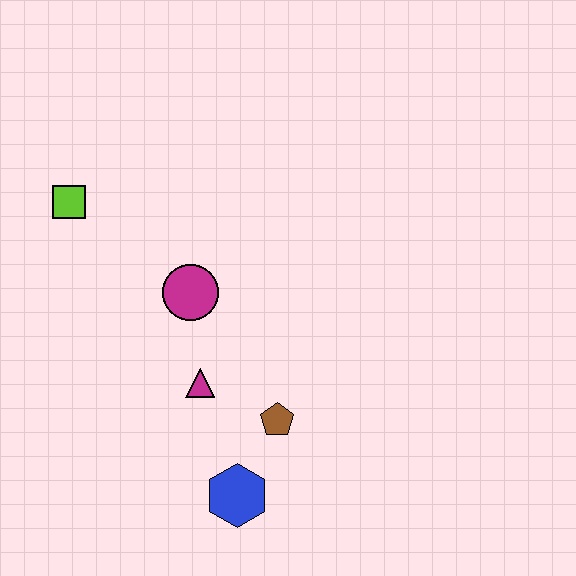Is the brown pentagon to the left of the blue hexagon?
No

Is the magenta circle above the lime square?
No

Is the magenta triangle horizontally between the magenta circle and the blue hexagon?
Yes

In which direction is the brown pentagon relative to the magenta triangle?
The brown pentagon is to the right of the magenta triangle.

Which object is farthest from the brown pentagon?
The lime square is farthest from the brown pentagon.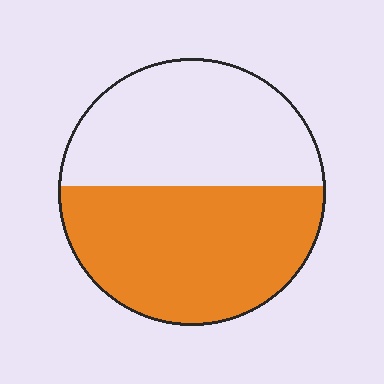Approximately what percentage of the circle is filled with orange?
Approximately 55%.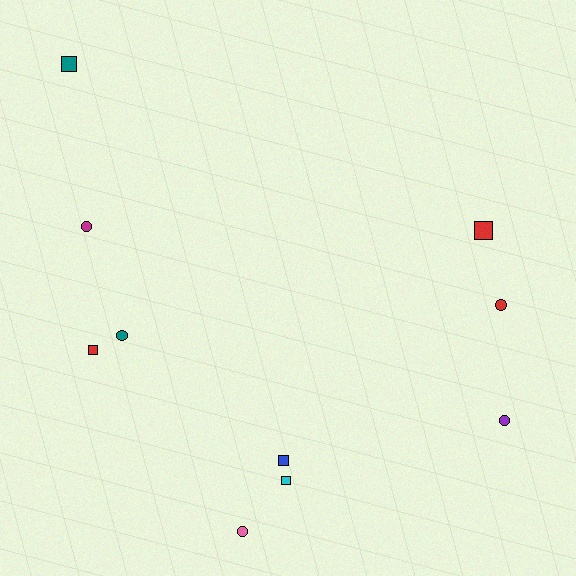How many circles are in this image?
There are 5 circles.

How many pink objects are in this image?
There is 1 pink object.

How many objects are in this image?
There are 10 objects.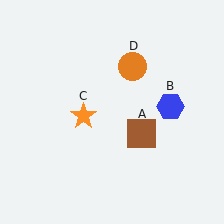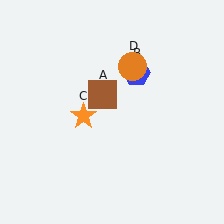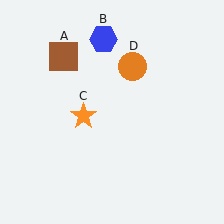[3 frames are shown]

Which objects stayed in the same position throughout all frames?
Orange star (object C) and orange circle (object D) remained stationary.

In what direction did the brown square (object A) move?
The brown square (object A) moved up and to the left.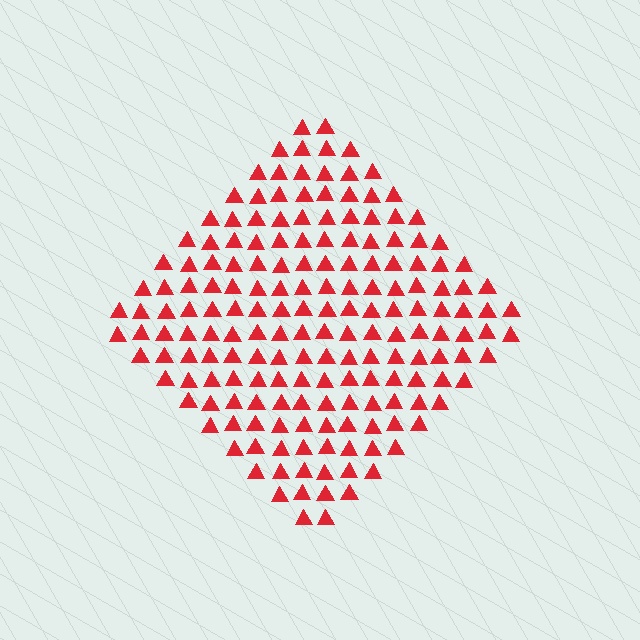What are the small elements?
The small elements are triangles.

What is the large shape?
The large shape is a diamond.